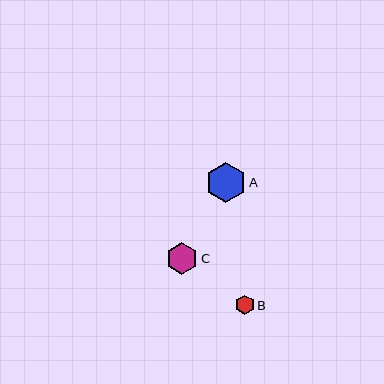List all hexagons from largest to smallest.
From largest to smallest: A, C, B.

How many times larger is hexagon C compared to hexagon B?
Hexagon C is approximately 1.7 times the size of hexagon B.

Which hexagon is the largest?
Hexagon A is the largest with a size of approximately 40 pixels.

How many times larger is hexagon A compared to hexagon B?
Hexagon A is approximately 2.1 times the size of hexagon B.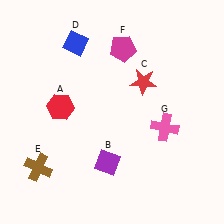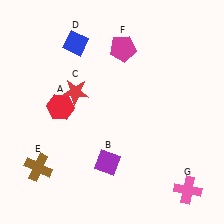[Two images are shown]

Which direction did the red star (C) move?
The red star (C) moved left.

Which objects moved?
The objects that moved are: the red star (C), the pink cross (G).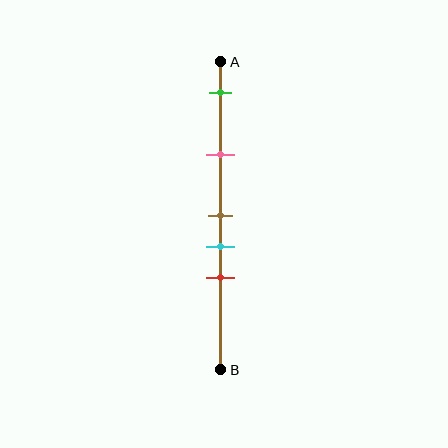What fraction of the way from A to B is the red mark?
The red mark is approximately 70% (0.7) of the way from A to B.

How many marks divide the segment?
There are 5 marks dividing the segment.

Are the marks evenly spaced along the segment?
No, the marks are not evenly spaced.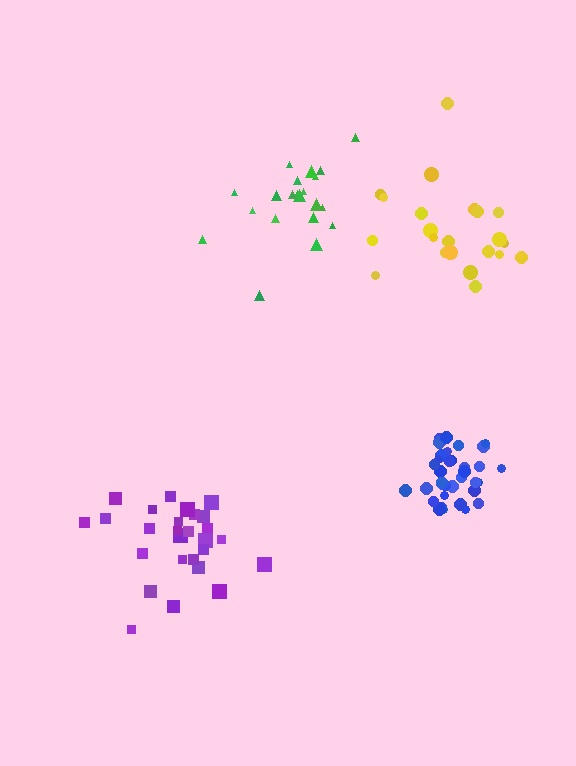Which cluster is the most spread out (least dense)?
Yellow.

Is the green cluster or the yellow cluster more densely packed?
Green.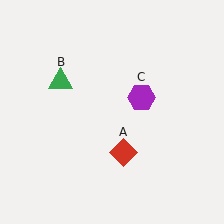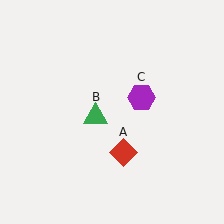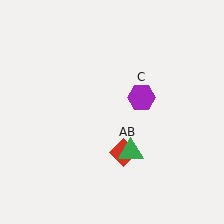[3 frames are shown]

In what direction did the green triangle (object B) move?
The green triangle (object B) moved down and to the right.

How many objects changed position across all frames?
1 object changed position: green triangle (object B).